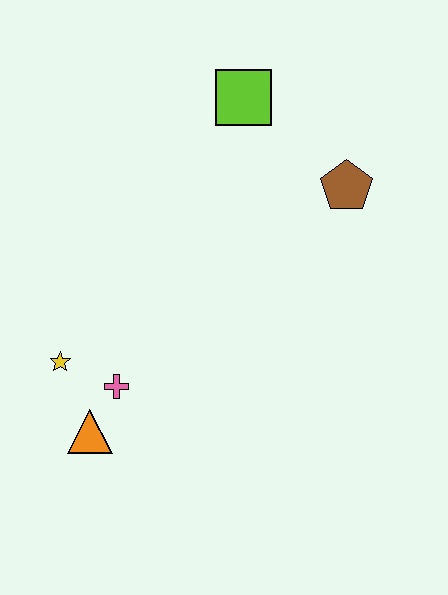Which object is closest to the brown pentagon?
The lime square is closest to the brown pentagon.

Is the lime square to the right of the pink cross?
Yes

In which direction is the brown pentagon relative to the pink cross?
The brown pentagon is to the right of the pink cross.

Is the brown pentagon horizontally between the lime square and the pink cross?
No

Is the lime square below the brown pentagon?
No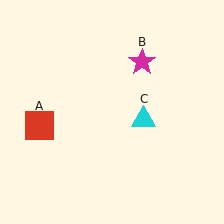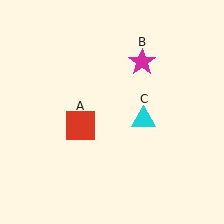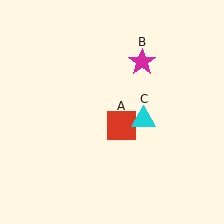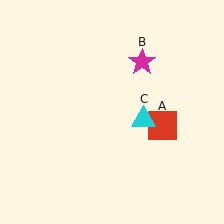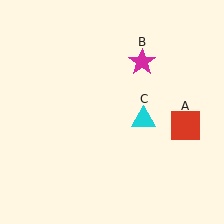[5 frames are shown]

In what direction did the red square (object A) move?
The red square (object A) moved right.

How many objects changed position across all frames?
1 object changed position: red square (object A).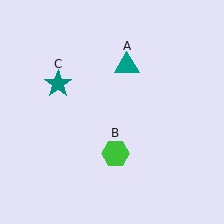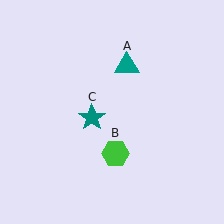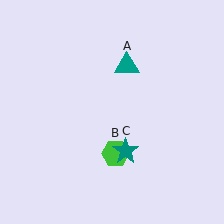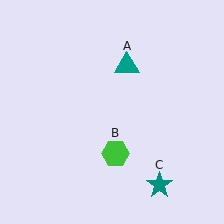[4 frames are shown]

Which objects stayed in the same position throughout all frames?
Teal triangle (object A) and green hexagon (object B) remained stationary.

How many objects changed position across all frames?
1 object changed position: teal star (object C).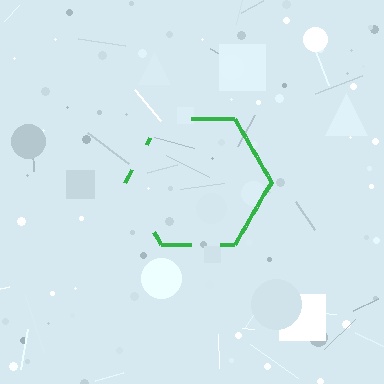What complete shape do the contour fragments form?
The contour fragments form a hexagon.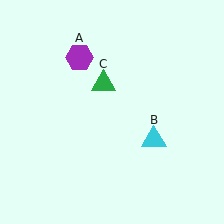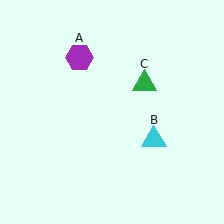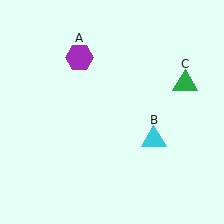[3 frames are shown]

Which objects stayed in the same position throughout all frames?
Purple hexagon (object A) and cyan triangle (object B) remained stationary.